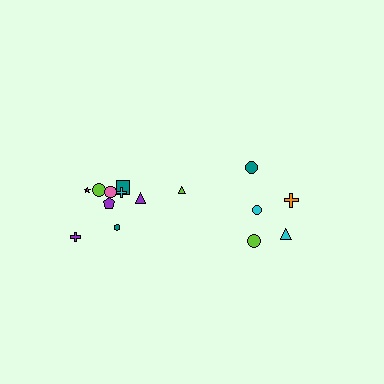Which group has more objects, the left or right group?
The left group.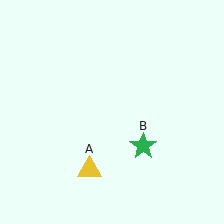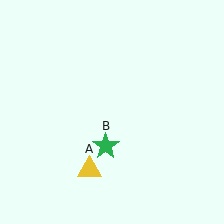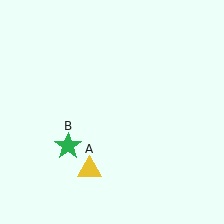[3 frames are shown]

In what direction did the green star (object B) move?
The green star (object B) moved left.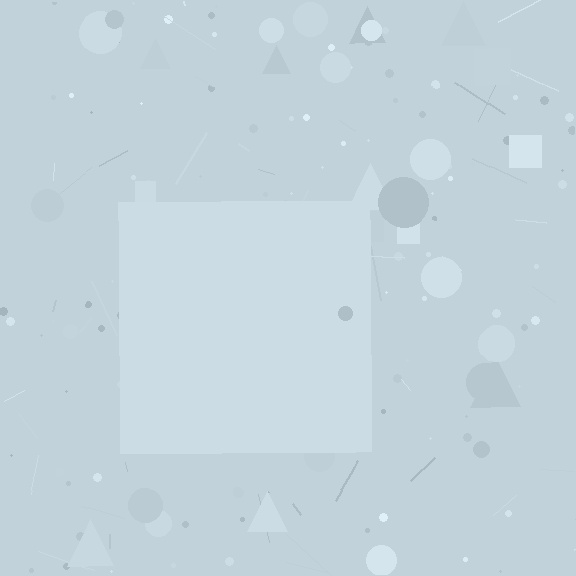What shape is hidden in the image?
A square is hidden in the image.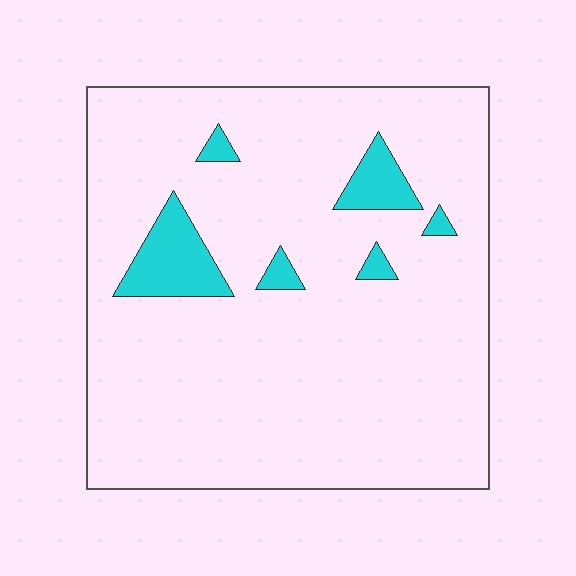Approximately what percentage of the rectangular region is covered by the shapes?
Approximately 10%.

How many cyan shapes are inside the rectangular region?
6.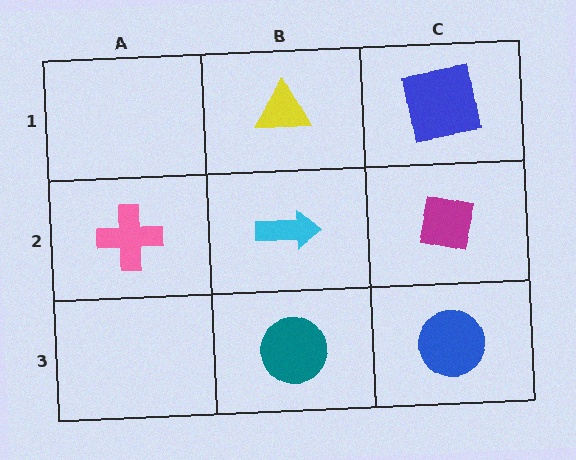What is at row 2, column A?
A pink cross.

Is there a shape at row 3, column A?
No, that cell is empty.